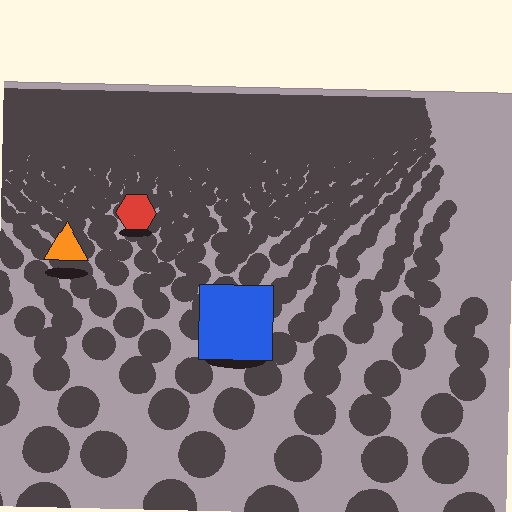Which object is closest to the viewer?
The blue square is closest. The texture marks near it are larger and more spread out.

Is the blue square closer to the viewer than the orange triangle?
Yes. The blue square is closer — you can tell from the texture gradient: the ground texture is coarser near it.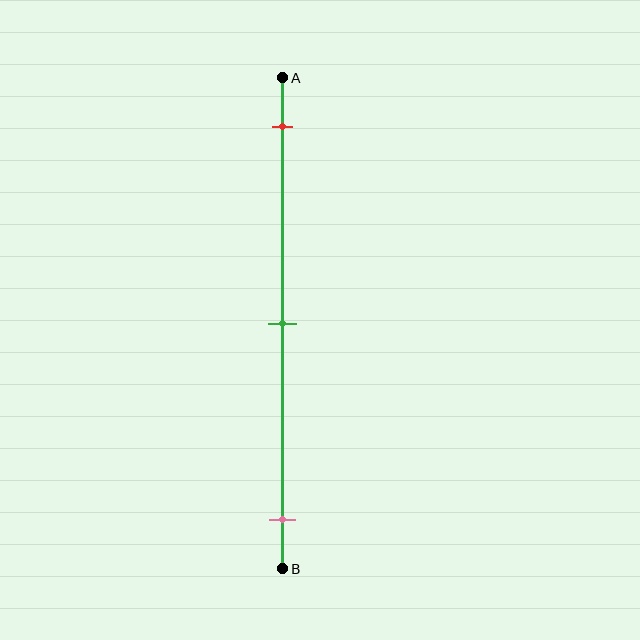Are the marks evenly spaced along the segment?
Yes, the marks are approximately evenly spaced.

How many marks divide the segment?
There are 3 marks dividing the segment.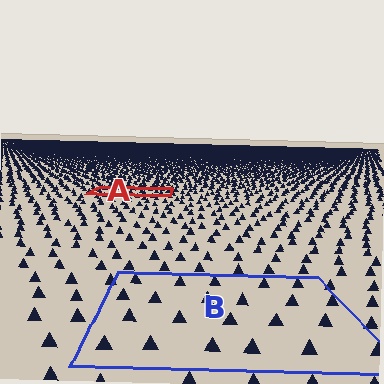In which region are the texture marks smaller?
The texture marks are smaller in region A, because it is farther away.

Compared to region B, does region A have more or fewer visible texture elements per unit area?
Region A has more texture elements per unit area — they are packed more densely because it is farther away.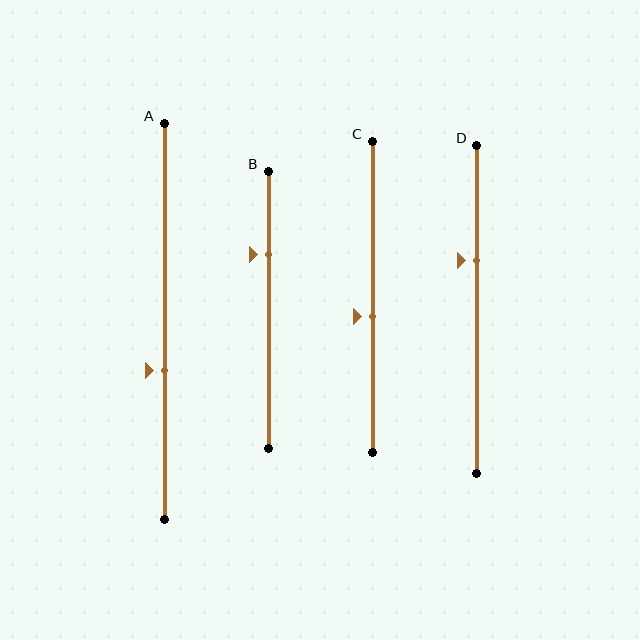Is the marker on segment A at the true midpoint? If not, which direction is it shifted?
No, the marker on segment A is shifted downward by about 12% of the segment length.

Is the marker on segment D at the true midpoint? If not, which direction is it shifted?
No, the marker on segment D is shifted upward by about 15% of the segment length.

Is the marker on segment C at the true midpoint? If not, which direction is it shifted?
No, the marker on segment C is shifted downward by about 7% of the segment length.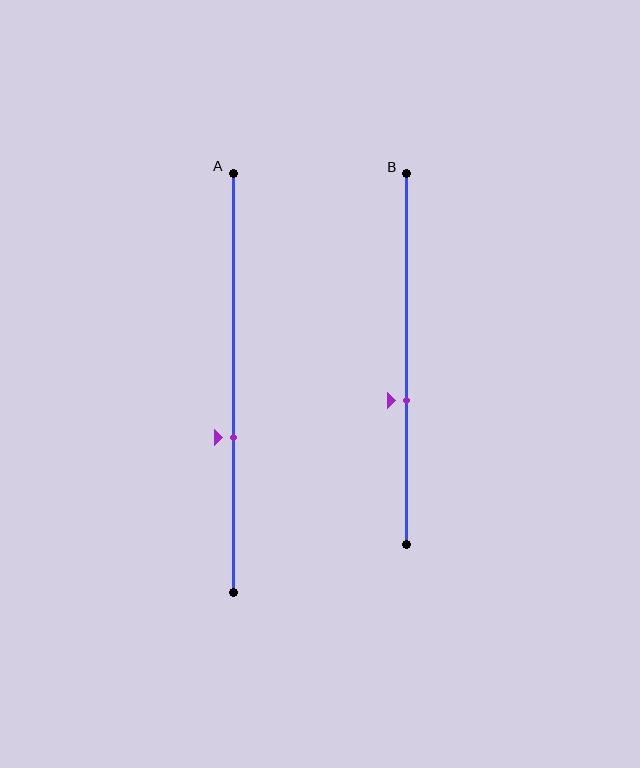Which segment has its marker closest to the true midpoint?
Segment B has its marker closest to the true midpoint.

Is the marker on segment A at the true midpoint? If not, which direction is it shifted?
No, the marker on segment A is shifted downward by about 13% of the segment length.